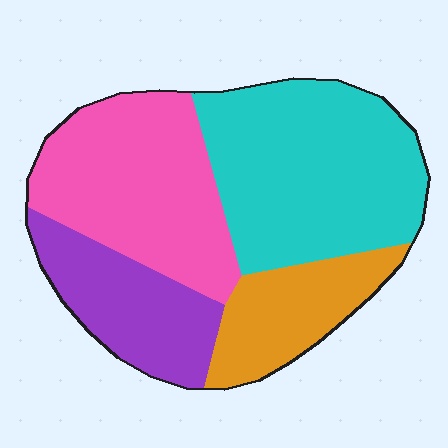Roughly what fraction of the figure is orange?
Orange covers around 15% of the figure.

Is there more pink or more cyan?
Cyan.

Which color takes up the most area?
Cyan, at roughly 35%.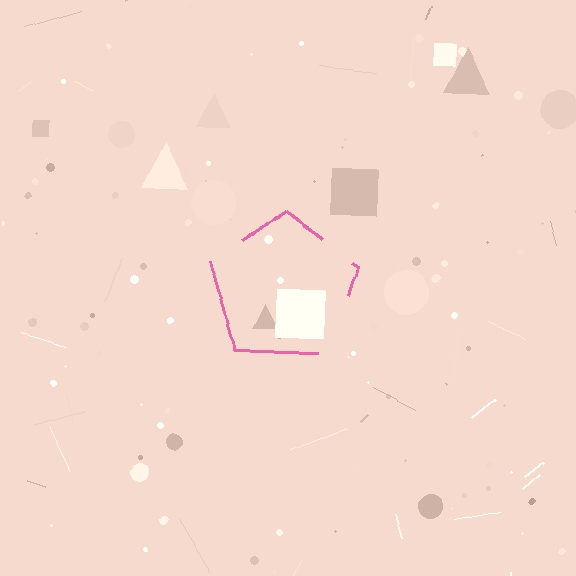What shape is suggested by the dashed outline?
The dashed outline suggests a pentagon.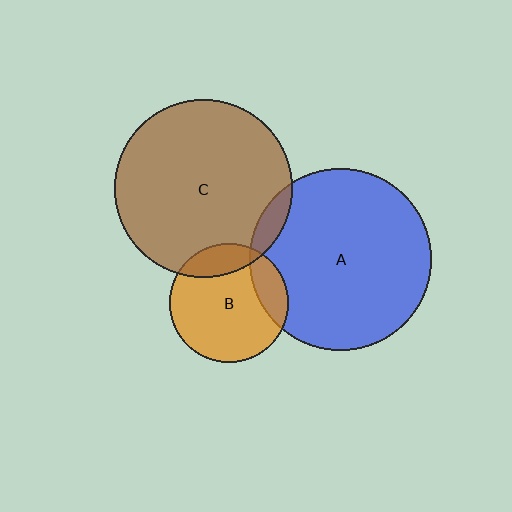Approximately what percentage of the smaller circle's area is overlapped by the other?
Approximately 15%.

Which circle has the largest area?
Circle A (blue).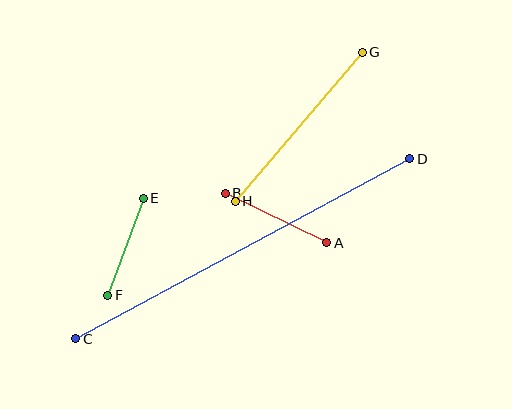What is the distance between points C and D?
The distance is approximately 379 pixels.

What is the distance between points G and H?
The distance is approximately 196 pixels.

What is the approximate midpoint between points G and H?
The midpoint is at approximately (299, 127) pixels.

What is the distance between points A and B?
The distance is approximately 113 pixels.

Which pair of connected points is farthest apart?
Points C and D are farthest apart.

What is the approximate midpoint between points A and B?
The midpoint is at approximately (276, 218) pixels.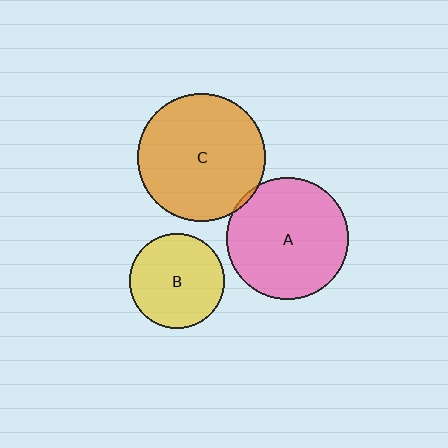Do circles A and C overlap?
Yes.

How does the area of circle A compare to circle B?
Approximately 1.7 times.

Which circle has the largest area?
Circle C (orange).